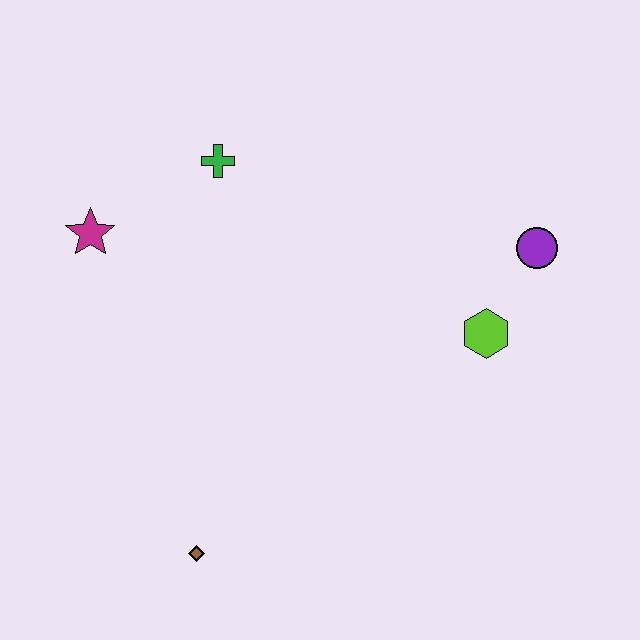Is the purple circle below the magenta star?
Yes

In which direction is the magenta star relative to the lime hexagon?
The magenta star is to the left of the lime hexagon.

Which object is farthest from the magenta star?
The purple circle is farthest from the magenta star.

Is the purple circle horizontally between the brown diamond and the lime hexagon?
No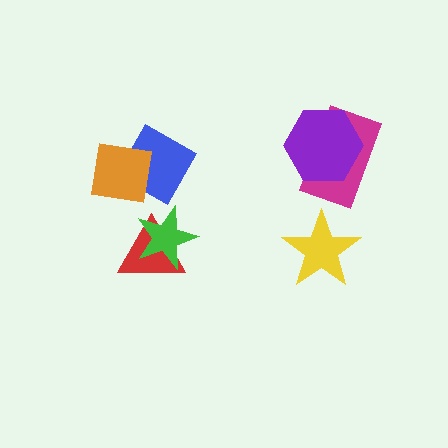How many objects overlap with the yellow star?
0 objects overlap with the yellow star.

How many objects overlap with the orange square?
1 object overlaps with the orange square.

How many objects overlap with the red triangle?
1 object overlaps with the red triangle.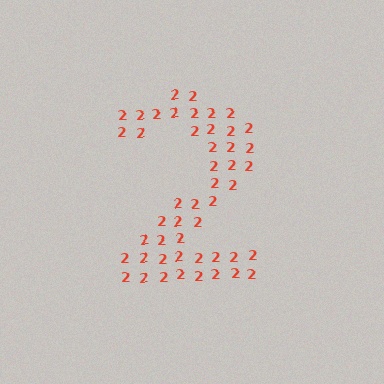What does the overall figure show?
The overall figure shows the digit 2.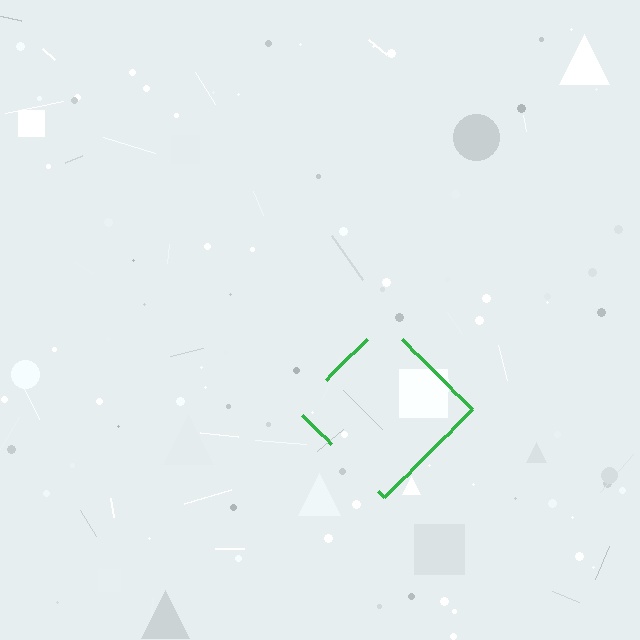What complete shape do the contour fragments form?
The contour fragments form a diamond.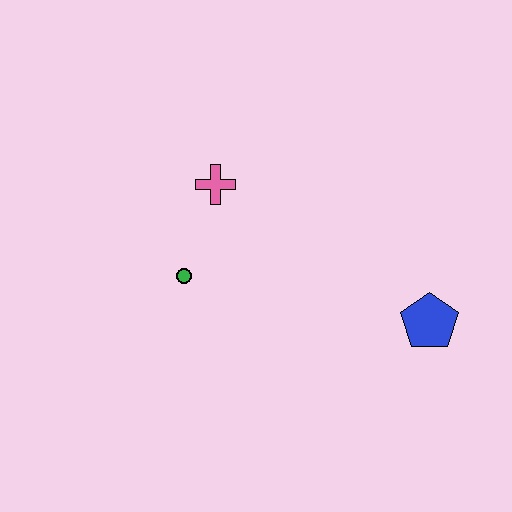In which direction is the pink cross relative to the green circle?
The pink cross is above the green circle.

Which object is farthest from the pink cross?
The blue pentagon is farthest from the pink cross.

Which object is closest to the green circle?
The pink cross is closest to the green circle.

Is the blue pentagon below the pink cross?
Yes